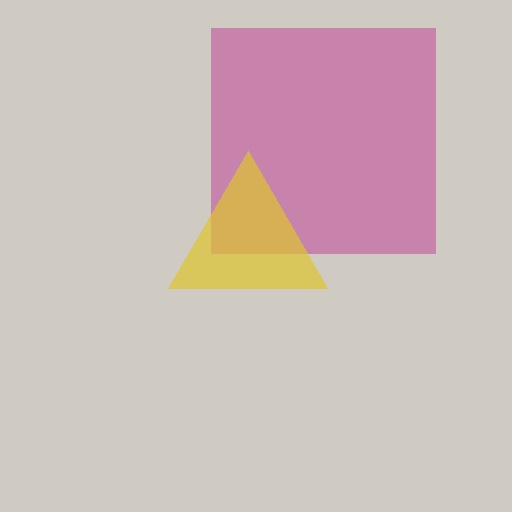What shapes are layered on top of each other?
The layered shapes are: a magenta square, a yellow triangle.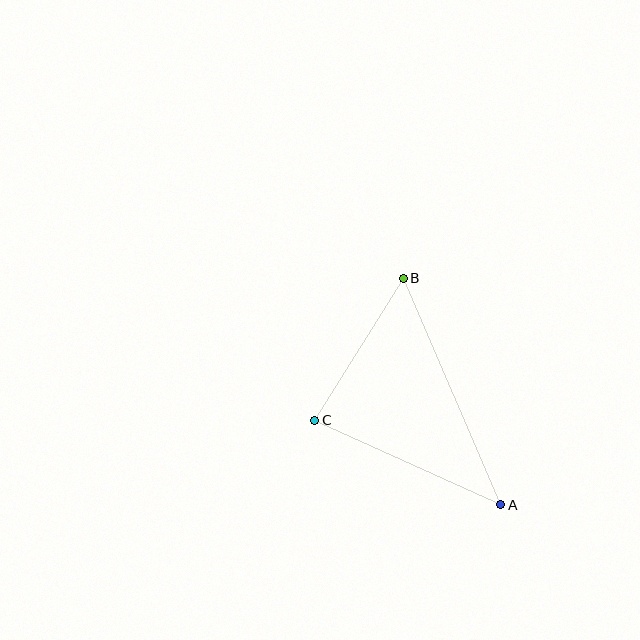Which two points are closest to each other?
Points B and C are closest to each other.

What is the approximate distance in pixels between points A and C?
The distance between A and C is approximately 204 pixels.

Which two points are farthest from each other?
Points A and B are farthest from each other.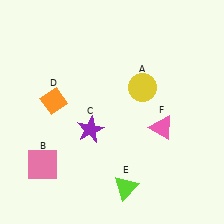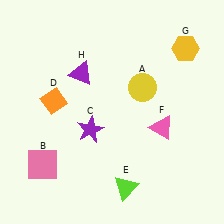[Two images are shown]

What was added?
A yellow hexagon (G), a purple triangle (H) were added in Image 2.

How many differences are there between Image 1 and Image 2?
There are 2 differences between the two images.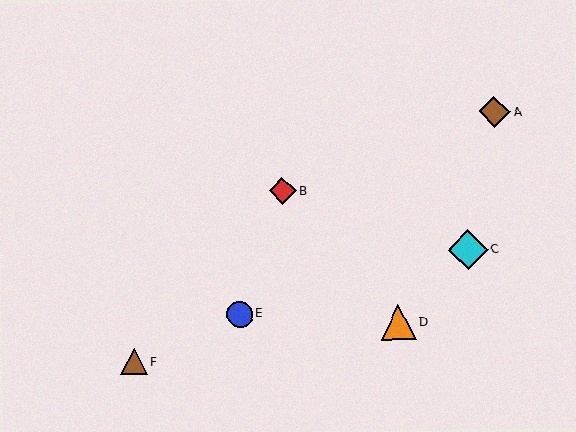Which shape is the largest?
The cyan diamond (labeled C) is the largest.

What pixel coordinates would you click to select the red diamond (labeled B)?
Click at (282, 191) to select the red diamond B.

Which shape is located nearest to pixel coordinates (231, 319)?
The blue circle (labeled E) at (240, 314) is nearest to that location.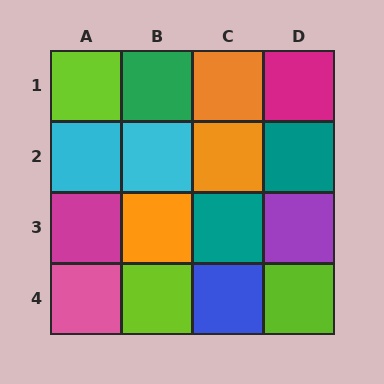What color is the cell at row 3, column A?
Magenta.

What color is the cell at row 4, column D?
Lime.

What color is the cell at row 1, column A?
Lime.